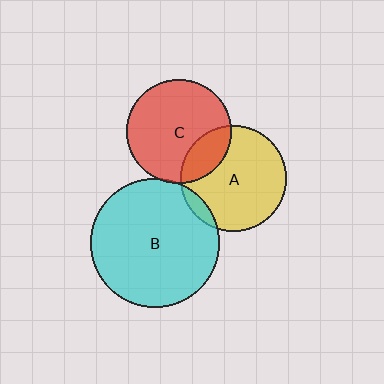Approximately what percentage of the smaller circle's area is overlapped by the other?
Approximately 20%.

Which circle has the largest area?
Circle B (cyan).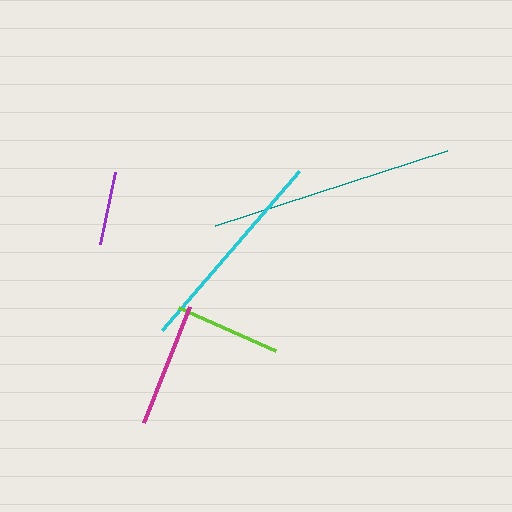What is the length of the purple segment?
The purple segment is approximately 73 pixels long.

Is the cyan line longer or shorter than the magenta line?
The cyan line is longer than the magenta line.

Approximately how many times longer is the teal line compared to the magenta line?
The teal line is approximately 2.0 times the length of the magenta line.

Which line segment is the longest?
The teal line is the longest at approximately 244 pixels.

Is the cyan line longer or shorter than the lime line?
The cyan line is longer than the lime line.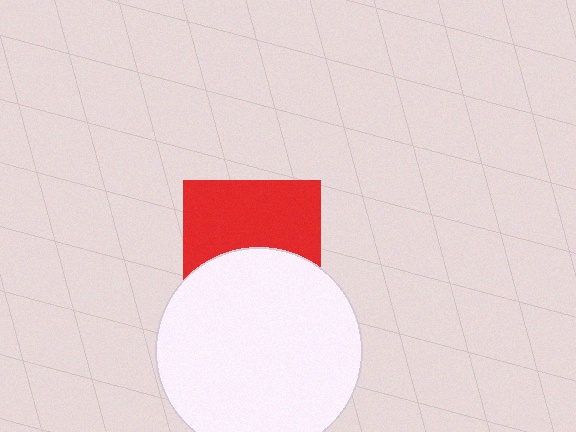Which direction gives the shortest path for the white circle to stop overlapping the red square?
Moving down gives the shortest separation.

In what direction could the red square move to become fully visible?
The red square could move up. That would shift it out from behind the white circle entirely.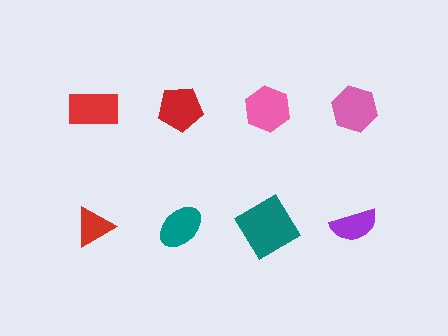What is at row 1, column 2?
A red pentagon.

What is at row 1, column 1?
A red rectangle.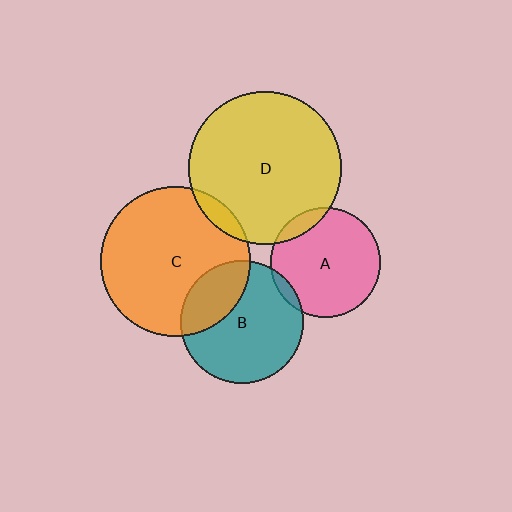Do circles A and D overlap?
Yes.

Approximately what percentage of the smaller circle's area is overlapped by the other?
Approximately 10%.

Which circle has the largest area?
Circle D (yellow).